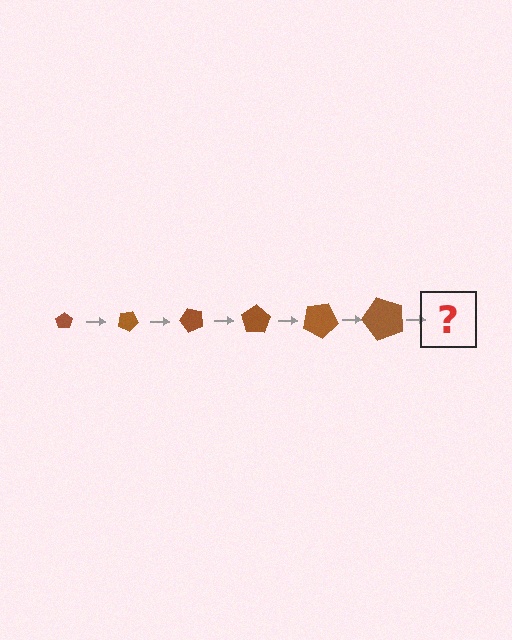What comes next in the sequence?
The next element should be a pentagon, larger than the previous one and rotated 150 degrees from the start.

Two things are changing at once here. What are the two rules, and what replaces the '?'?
The two rules are that the pentagon grows larger each step and it rotates 25 degrees each step. The '?' should be a pentagon, larger than the previous one and rotated 150 degrees from the start.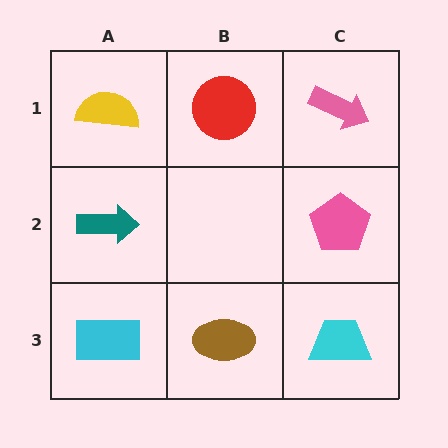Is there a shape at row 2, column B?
No, that cell is empty.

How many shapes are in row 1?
3 shapes.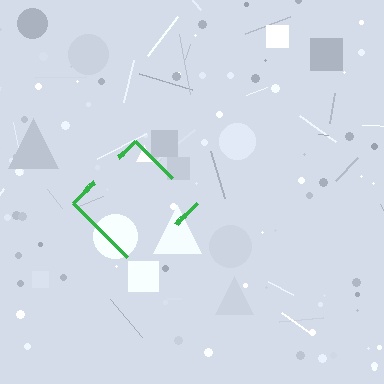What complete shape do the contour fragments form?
The contour fragments form a diamond.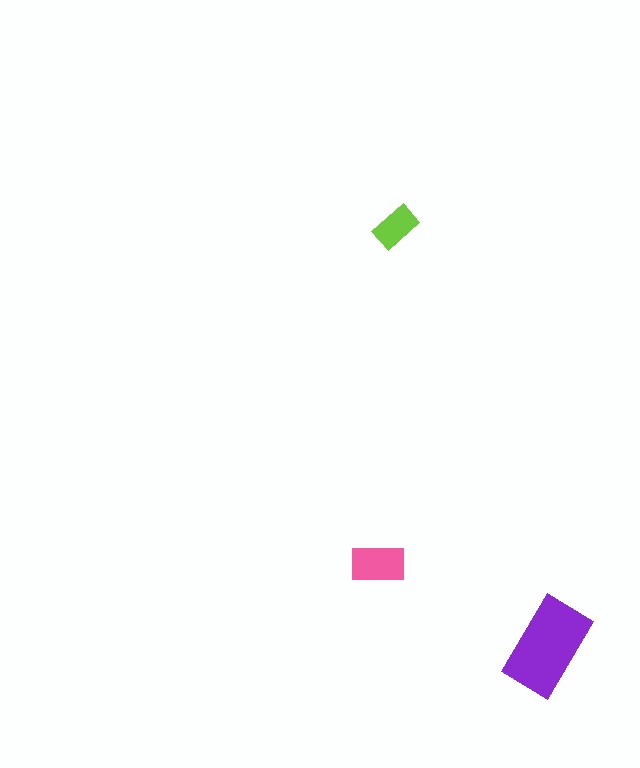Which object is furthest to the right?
The purple rectangle is rightmost.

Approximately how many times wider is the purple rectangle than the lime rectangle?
About 2 times wider.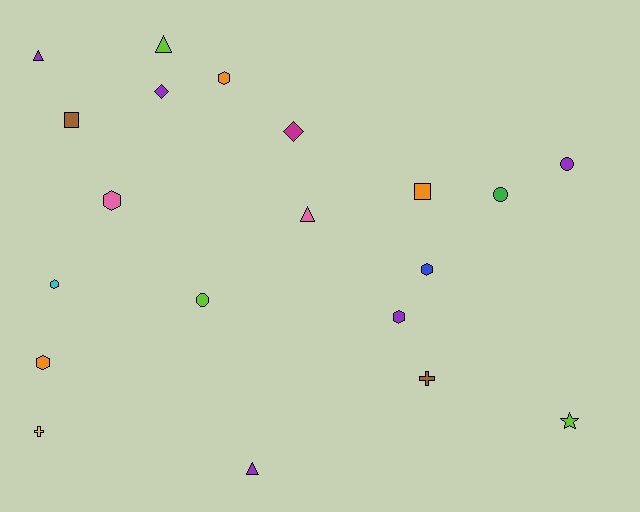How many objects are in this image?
There are 20 objects.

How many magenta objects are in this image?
There is 1 magenta object.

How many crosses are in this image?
There are 2 crosses.